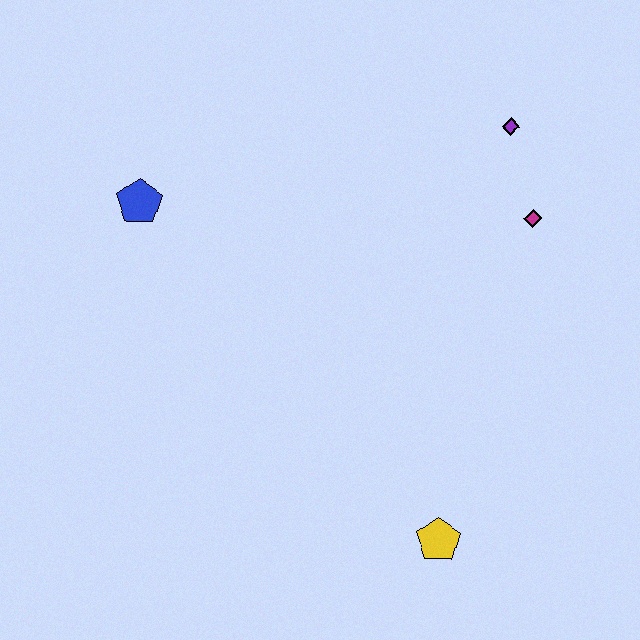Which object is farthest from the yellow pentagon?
The blue pentagon is farthest from the yellow pentagon.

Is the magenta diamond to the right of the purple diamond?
Yes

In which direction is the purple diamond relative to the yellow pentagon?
The purple diamond is above the yellow pentagon.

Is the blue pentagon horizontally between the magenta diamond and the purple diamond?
No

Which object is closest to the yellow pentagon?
The magenta diamond is closest to the yellow pentagon.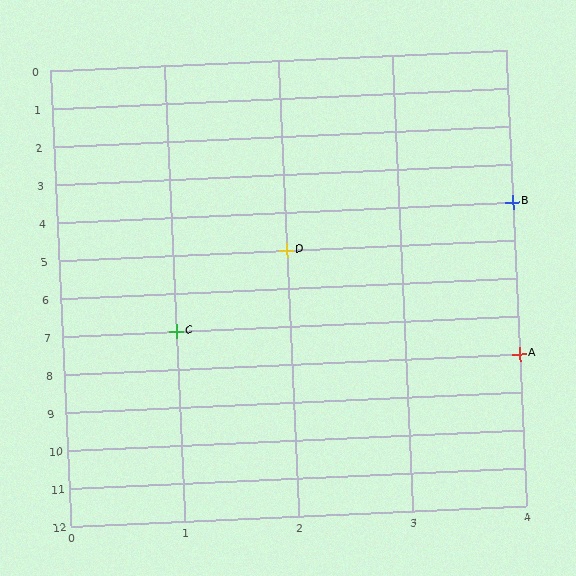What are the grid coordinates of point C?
Point C is at grid coordinates (1, 7).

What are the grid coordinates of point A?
Point A is at grid coordinates (4, 8).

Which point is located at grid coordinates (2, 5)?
Point D is at (2, 5).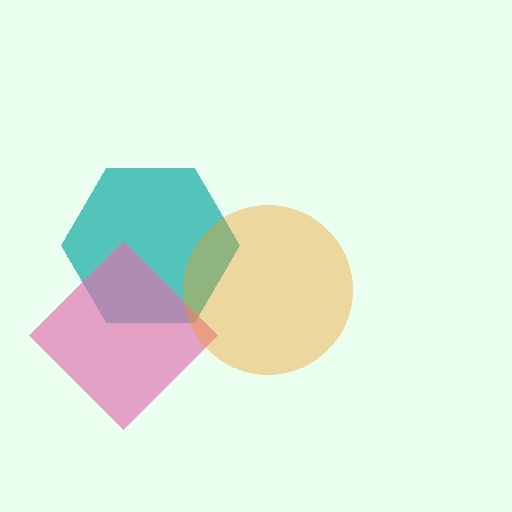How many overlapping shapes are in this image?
There are 3 overlapping shapes in the image.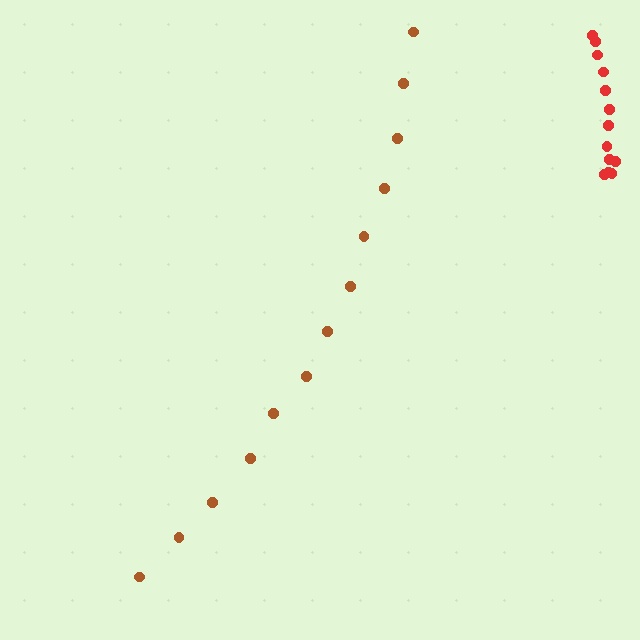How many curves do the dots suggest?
There are 2 distinct paths.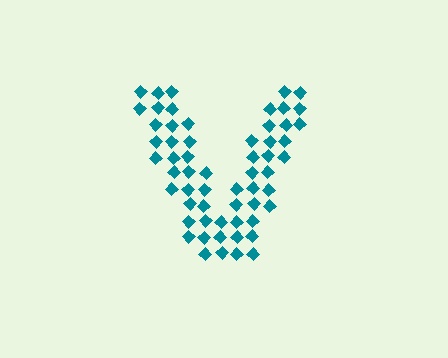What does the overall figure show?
The overall figure shows the letter V.